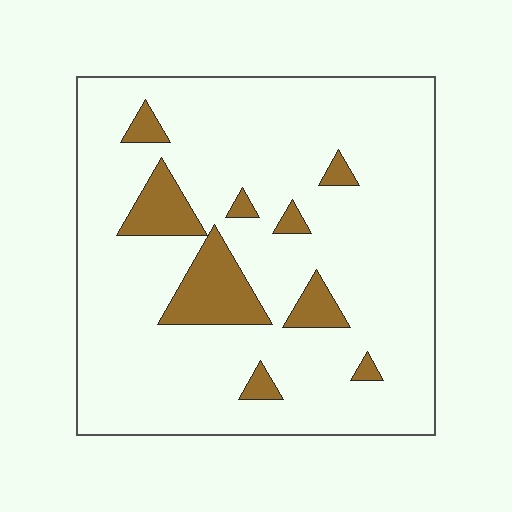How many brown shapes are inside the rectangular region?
9.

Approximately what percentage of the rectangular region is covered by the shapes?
Approximately 15%.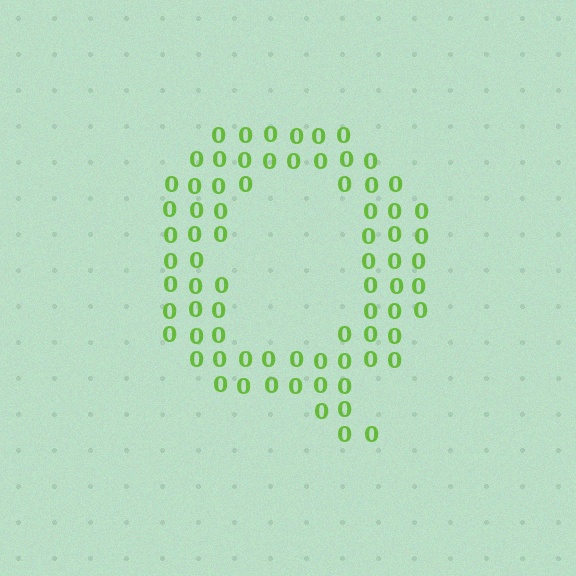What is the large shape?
The large shape is the letter Q.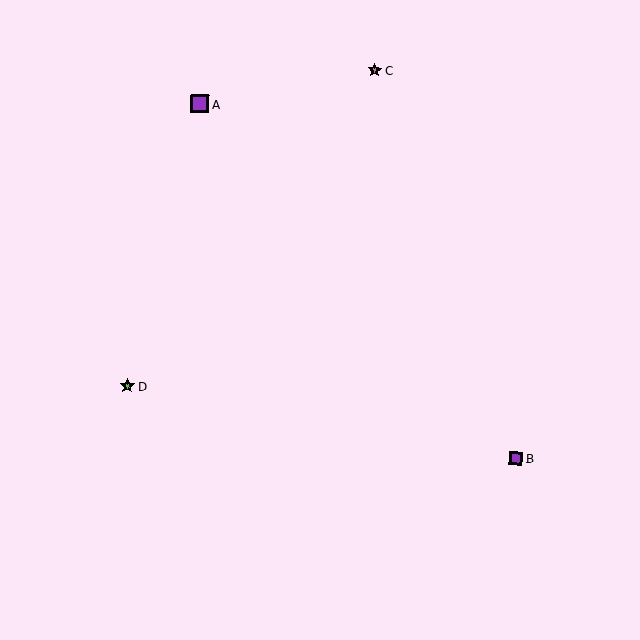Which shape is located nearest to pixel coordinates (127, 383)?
The lime star (labeled D) at (127, 386) is nearest to that location.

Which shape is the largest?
The purple square (labeled A) is the largest.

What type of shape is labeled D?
Shape D is a lime star.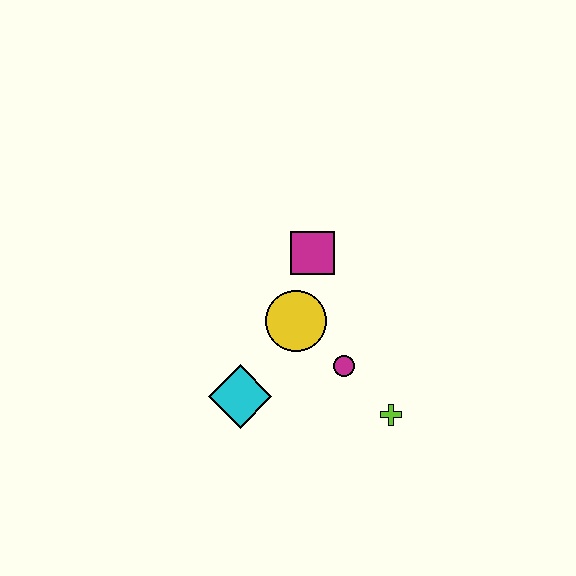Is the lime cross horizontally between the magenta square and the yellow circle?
No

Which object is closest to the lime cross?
The magenta circle is closest to the lime cross.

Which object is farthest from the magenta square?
The lime cross is farthest from the magenta square.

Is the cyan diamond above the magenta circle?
No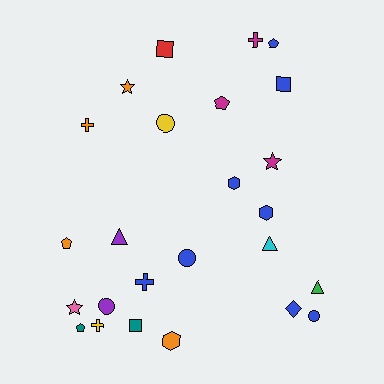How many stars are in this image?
There are 3 stars.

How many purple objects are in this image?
There are 2 purple objects.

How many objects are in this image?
There are 25 objects.